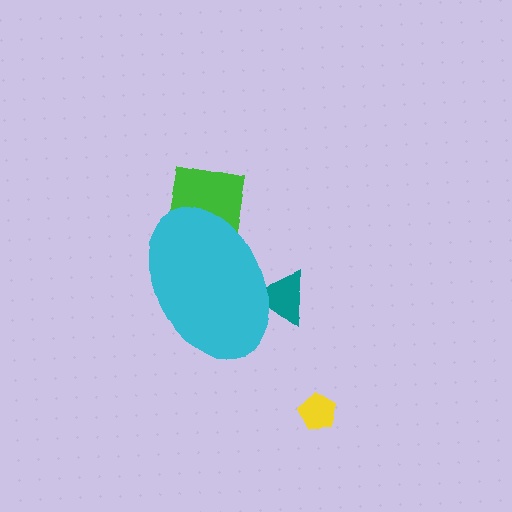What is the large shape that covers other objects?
A cyan ellipse.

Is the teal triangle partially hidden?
Yes, the teal triangle is partially hidden behind the cyan ellipse.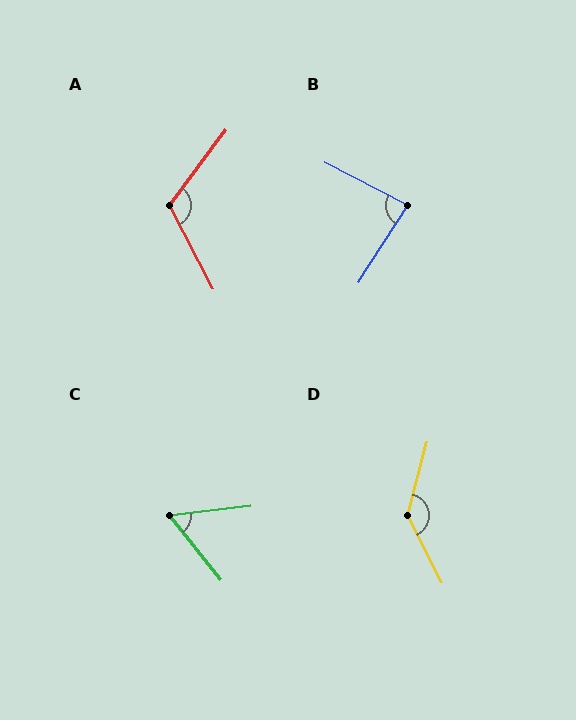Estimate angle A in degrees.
Approximately 116 degrees.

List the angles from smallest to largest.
C (58°), B (85°), A (116°), D (138°).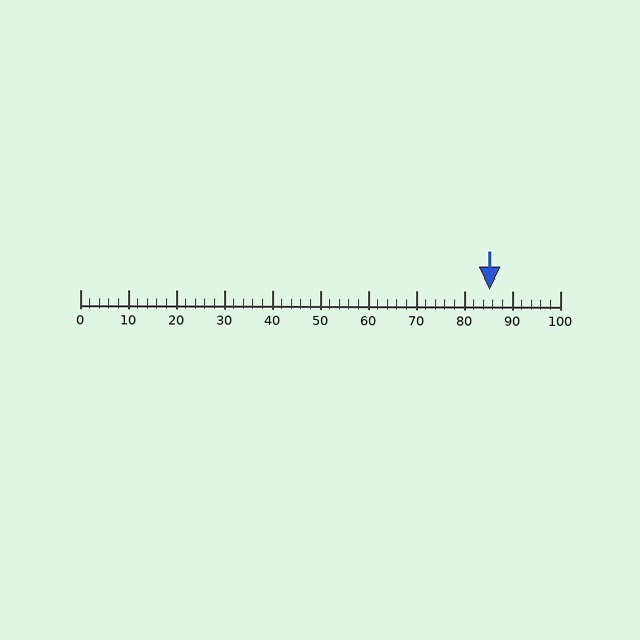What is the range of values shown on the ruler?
The ruler shows values from 0 to 100.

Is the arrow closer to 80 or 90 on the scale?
The arrow is closer to 90.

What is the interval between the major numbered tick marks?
The major tick marks are spaced 10 units apart.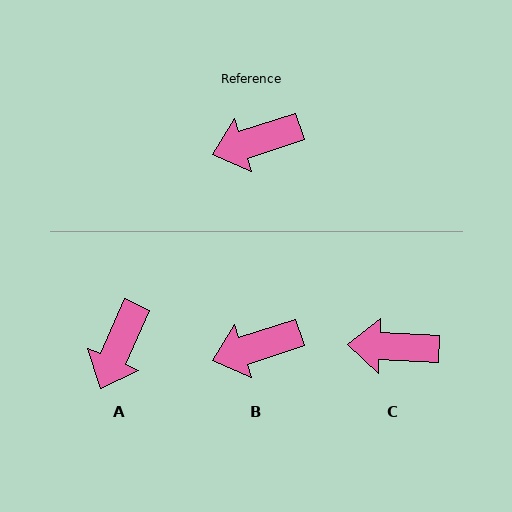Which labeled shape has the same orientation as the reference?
B.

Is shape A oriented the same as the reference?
No, it is off by about 48 degrees.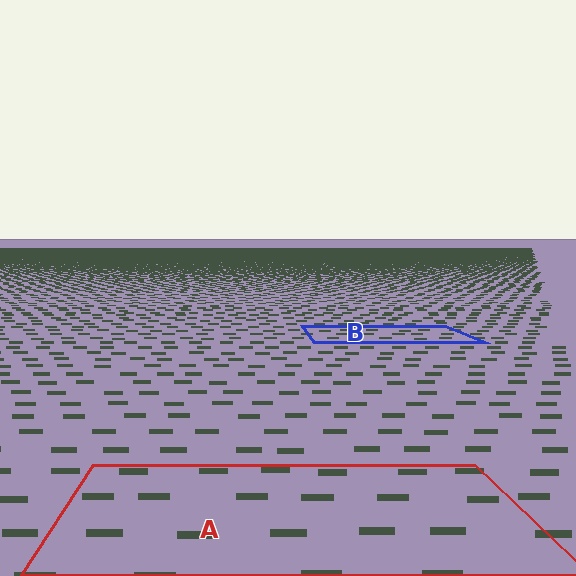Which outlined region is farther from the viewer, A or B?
Region B is farther from the viewer — the texture elements inside it appear smaller and more densely packed.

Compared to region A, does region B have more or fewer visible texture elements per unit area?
Region B has more texture elements per unit area — they are packed more densely because it is farther away.